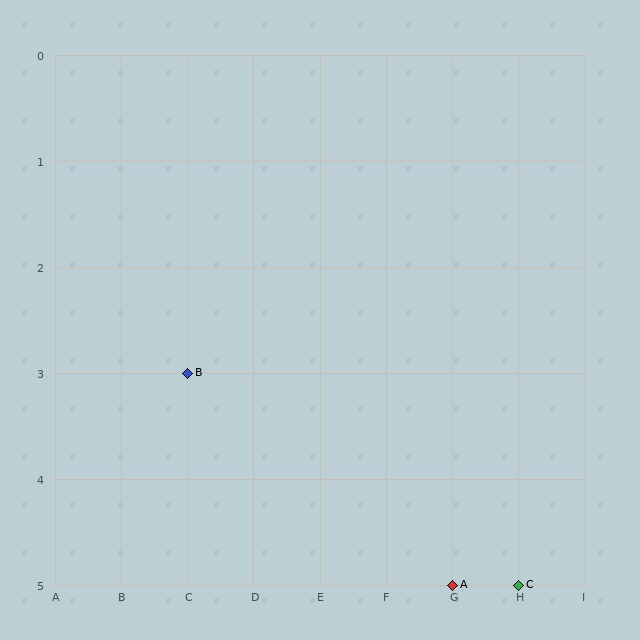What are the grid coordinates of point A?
Point A is at grid coordinates (G, 5).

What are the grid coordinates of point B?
Point B is at grid coordinates (C, 3).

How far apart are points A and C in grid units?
Points A and C are 1 column apart.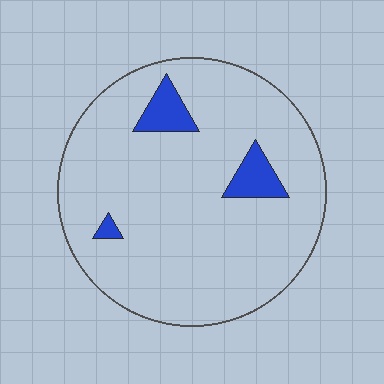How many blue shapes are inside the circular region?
3.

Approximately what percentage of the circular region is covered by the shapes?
Approximately 10%.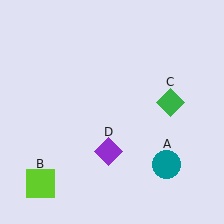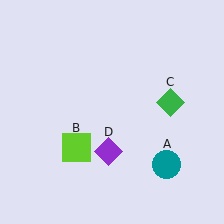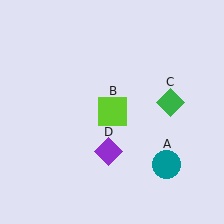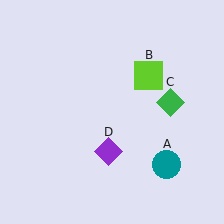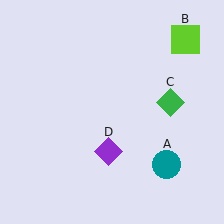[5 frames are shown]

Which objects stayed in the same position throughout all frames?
Teal circle (object A) and green diamond (object C) and purple diamond (object D) remained stationary.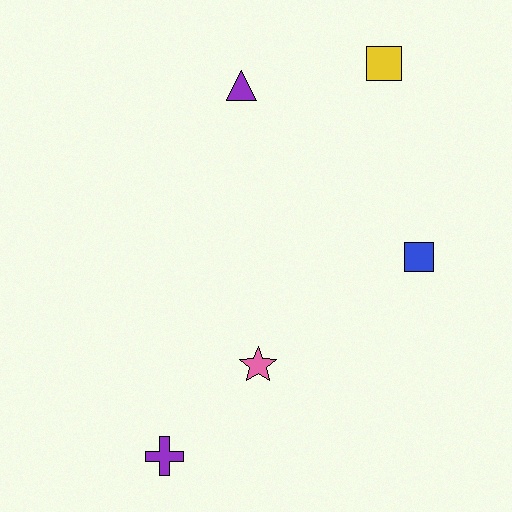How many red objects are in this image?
There are no red objects.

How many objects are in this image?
There are 5 objects.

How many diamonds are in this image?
There are no diamonds.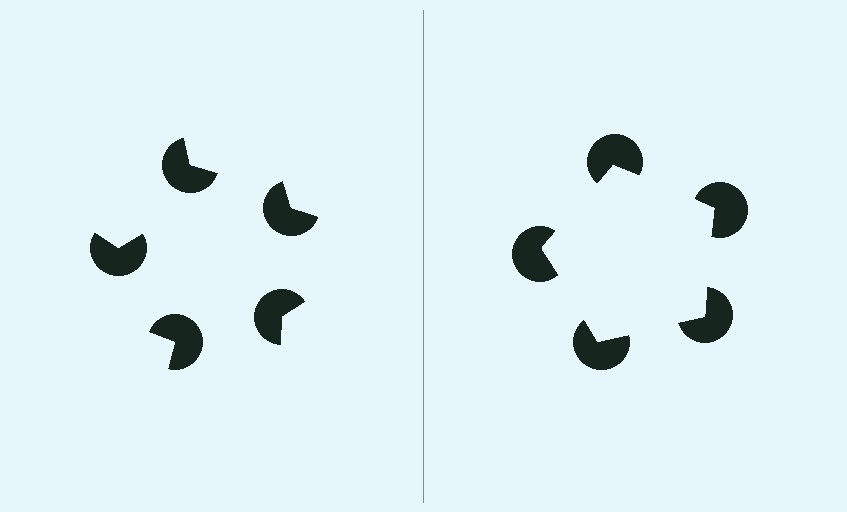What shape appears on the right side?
An illusory pentagon.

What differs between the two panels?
The pac-man discs are positioned identically on both sides; only the wedge orientations differ. On the right they align to a pentagon; on the left they are misaligned.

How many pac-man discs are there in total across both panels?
10 — 5 on each side.